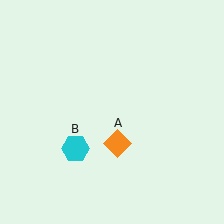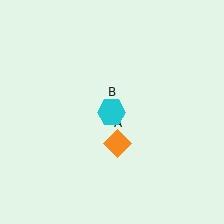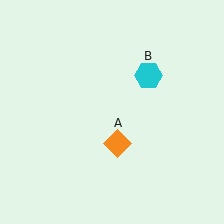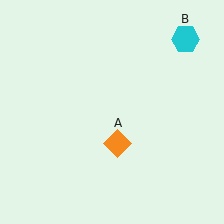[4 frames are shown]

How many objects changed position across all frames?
1 object changed position: cyan hexagon (object B).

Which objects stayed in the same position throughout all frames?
Orange diamond (object A) remained stationary.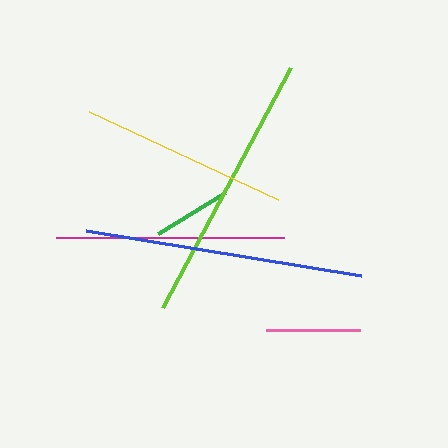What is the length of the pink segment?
The pink segment is approximately 93 pixels long.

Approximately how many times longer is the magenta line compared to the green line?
The magenta line is approximately 2.9 times the length of the green line.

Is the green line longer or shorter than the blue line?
The blue line is longer than the green line.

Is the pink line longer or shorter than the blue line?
The blue line is longer than the pink line.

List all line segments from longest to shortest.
From longest to shortest: blue, lime, magenta, yellow, pink, green.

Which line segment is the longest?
The blue line is the longest at approximately 279 pixels.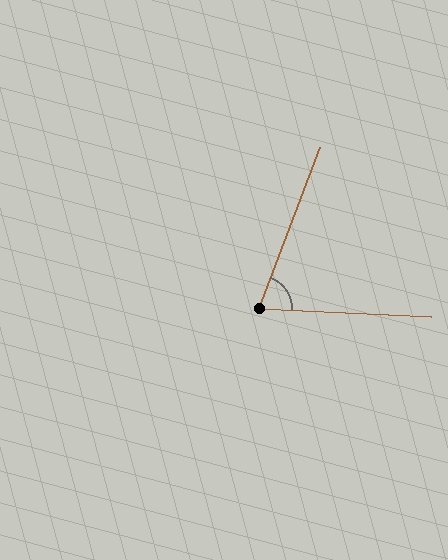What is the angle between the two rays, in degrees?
Approximately 72 degrees.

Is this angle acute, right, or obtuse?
It is acute.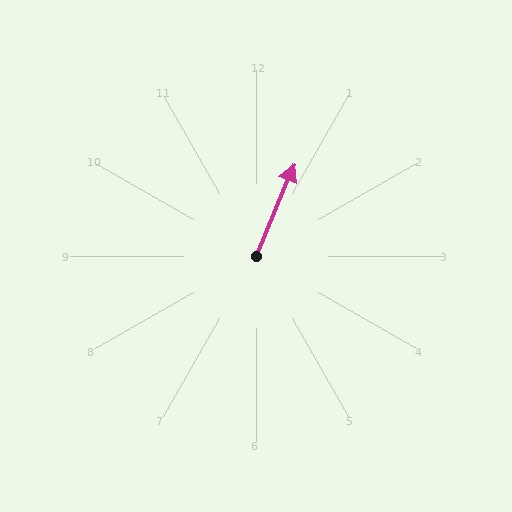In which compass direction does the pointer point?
North.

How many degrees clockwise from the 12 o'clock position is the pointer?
Approximately 22 degrees.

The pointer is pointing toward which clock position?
Roughly 1 o'clock.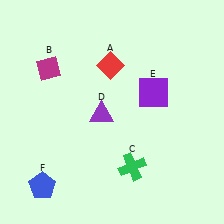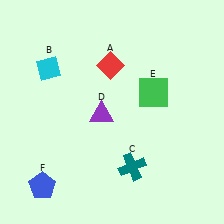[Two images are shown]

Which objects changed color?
B changed from magenta to cyan. C changed from green to teal. E changed from purple to green.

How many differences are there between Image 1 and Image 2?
There are 3 differences between the two images.